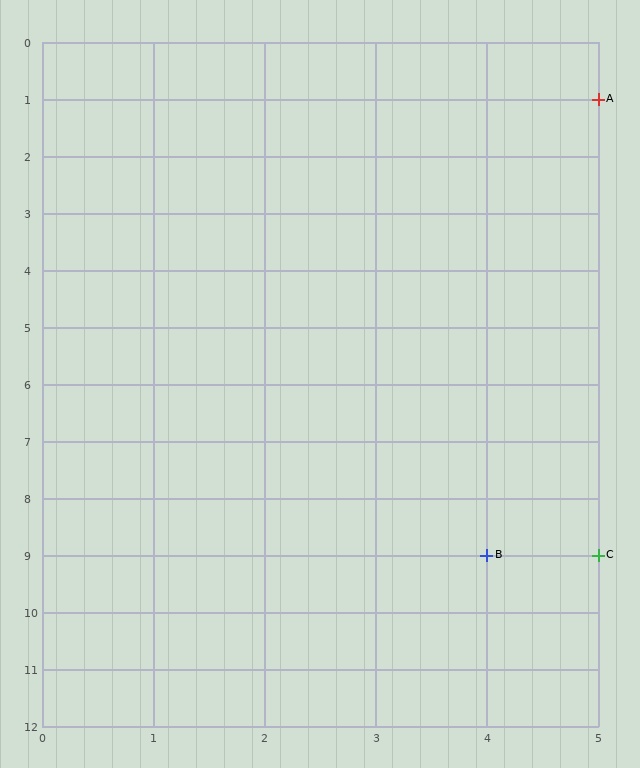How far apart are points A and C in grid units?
Points A and C are 8 rows apart.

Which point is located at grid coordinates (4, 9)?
Point B is at (4, 9).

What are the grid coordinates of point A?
Point A is at grid coordinates (5, 1).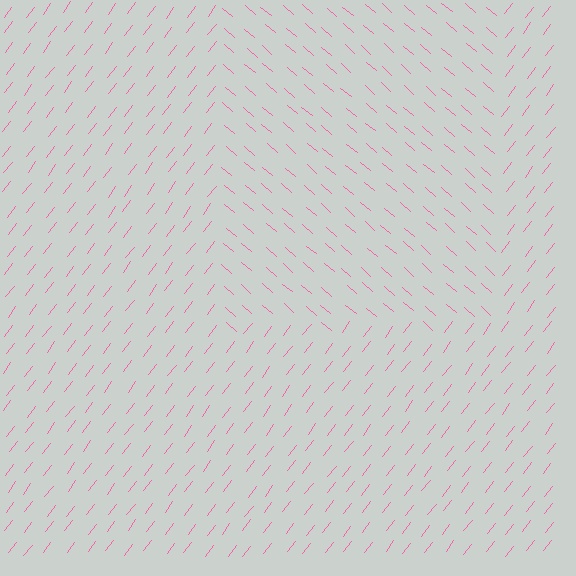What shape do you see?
I see a rectangle.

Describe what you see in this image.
The image is filled with small pink line segments. A rectangle region in the image has lines oriented differently from the surrounding lines, creating a visible texture boundary.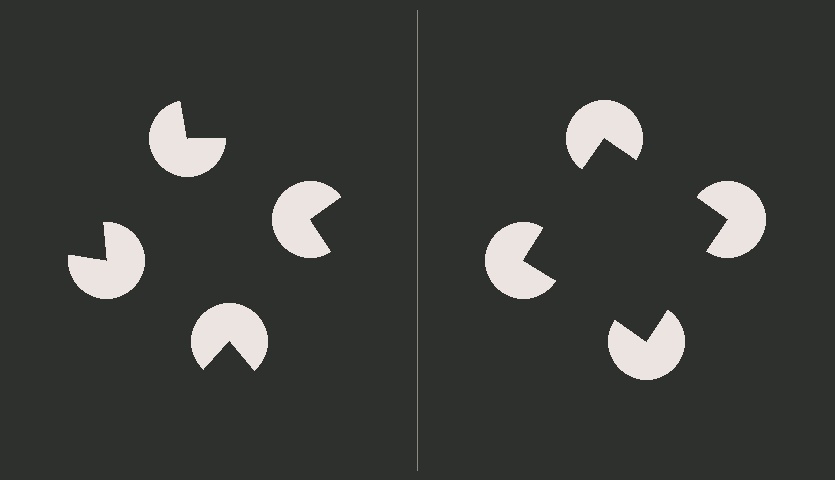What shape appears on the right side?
An illusory square.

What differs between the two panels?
The pac-man discs are positioned identically on both sides; only the wedge orientations differ. On the right they align to a square; on the left they are misaligned.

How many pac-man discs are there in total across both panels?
8 — 4 on each side.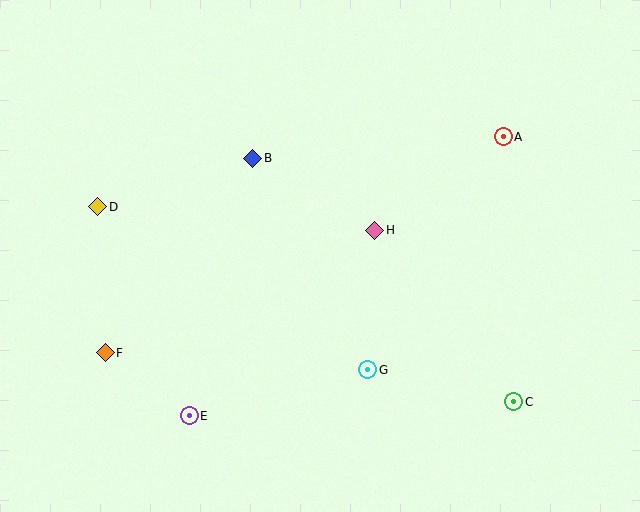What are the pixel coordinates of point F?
Point F is at (105, 353).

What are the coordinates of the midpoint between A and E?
The midpoint between A and E is at (346, 276).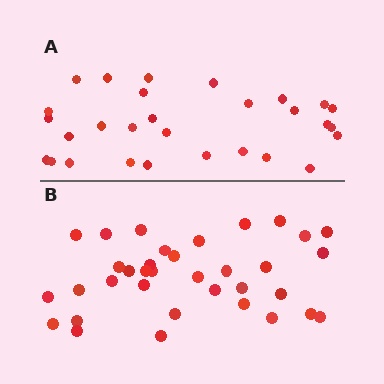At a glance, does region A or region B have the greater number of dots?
Region B (the bottom region) has more dots.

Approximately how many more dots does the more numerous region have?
Region B has about 6 more dots than region A.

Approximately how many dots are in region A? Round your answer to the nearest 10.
About 30 dots. (The exact count is 29, which rounds to 30.)